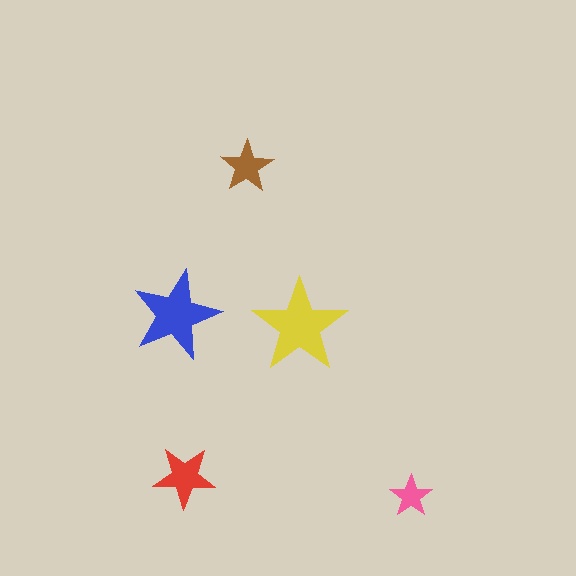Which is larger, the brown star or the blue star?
The blue one.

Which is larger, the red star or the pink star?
The red one.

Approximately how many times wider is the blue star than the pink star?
About 2 times wider.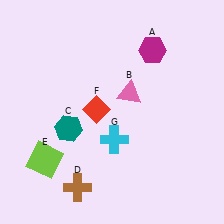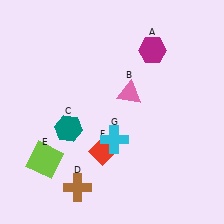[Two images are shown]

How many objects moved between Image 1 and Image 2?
1 object moved between the two images.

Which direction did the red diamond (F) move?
The red diamond (F) moved down.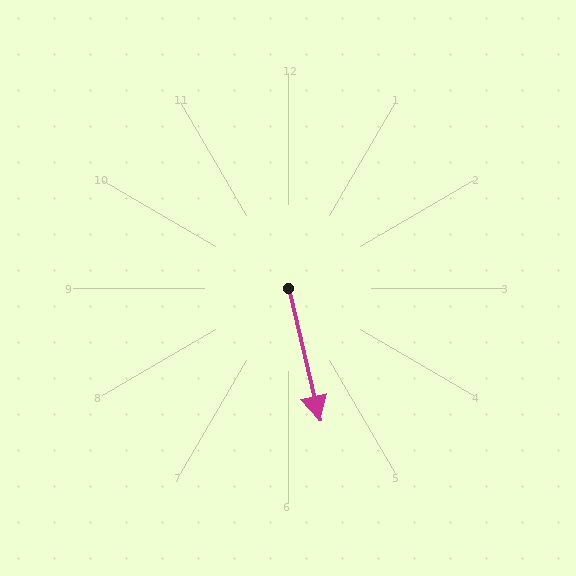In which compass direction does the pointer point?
South.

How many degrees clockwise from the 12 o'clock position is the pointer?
Approximately 167 degrees.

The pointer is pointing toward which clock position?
Roughly 6 o'clock.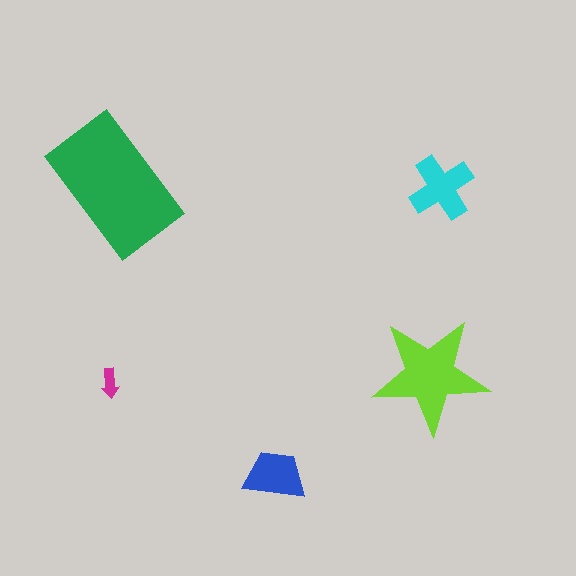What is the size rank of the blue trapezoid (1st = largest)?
4th.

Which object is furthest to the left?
The magenta arrow is leftmost.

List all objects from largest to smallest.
The green rectangle, the lime star, the cyan cross, the blue trapezoid, the magenta arrow.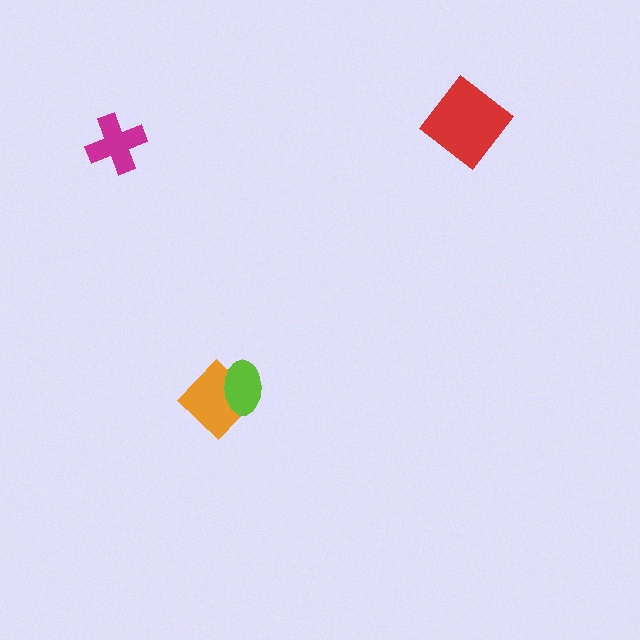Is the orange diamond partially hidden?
Yes, it is partially covered by another shape.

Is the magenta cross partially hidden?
No, no other shape covers it.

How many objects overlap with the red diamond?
0 objects overlap with the red diamond.